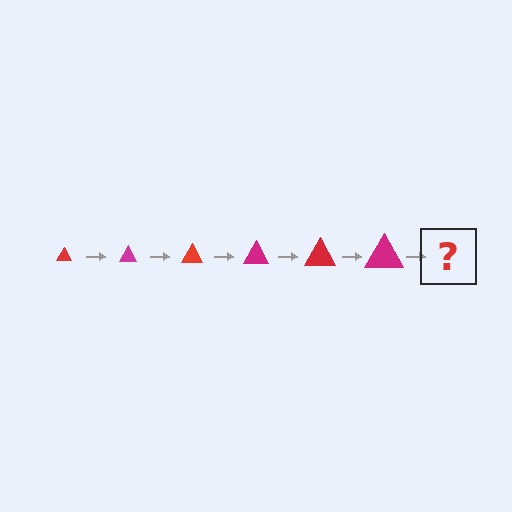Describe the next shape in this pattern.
It should be a red triangle, larger than the previous one.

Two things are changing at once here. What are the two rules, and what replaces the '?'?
The two rules are that the triangle grows larger each step and the color cycles through red and magenta. The '?' should be a red triangle, larger than the previous one.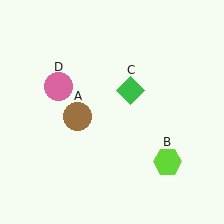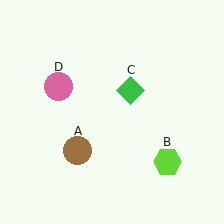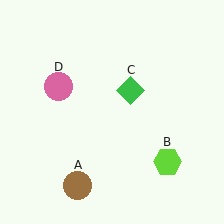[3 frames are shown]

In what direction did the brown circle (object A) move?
The brown circle (object A) moved down.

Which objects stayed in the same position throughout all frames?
Lime hexagon (object B) and green diamond (object C) and pink circle (object D) remained stationary.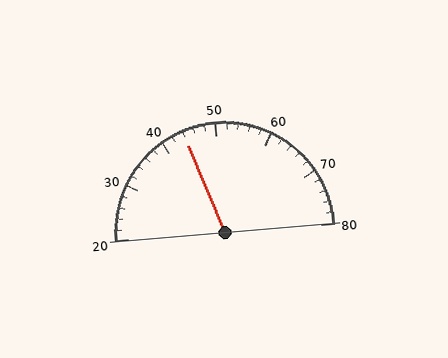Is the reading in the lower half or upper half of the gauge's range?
The reading is in the lower half of the range (20 to 80).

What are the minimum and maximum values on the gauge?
The gauge ranges from 20 to 80.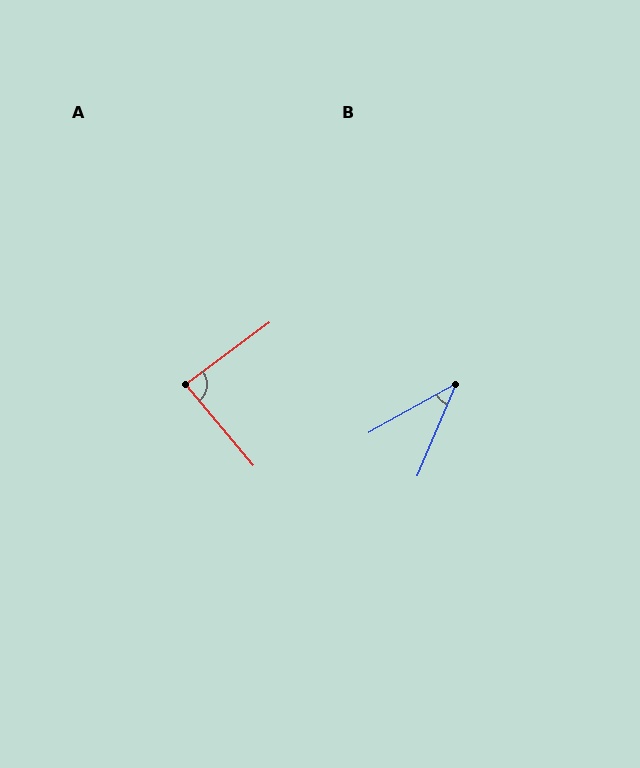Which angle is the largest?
A, at approximately 86 degrees.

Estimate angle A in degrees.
Approximately 86 degrees.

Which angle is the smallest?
B, at approximately 38 degrees.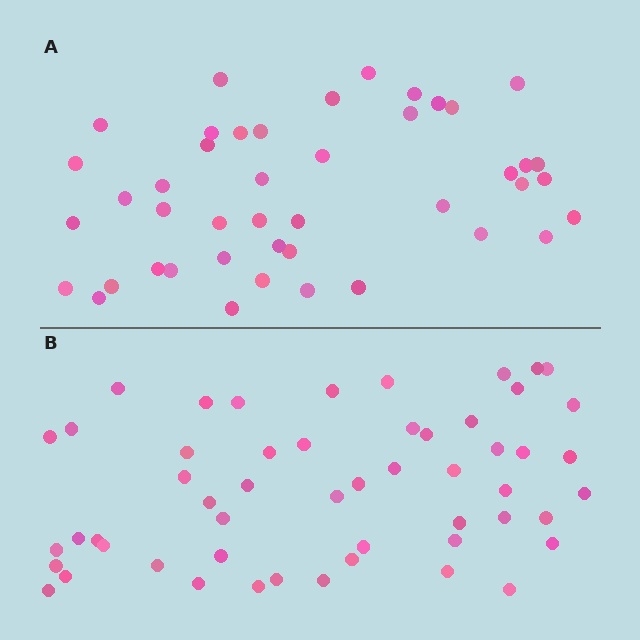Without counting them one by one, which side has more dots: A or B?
Region B (the bottom region) has more dots.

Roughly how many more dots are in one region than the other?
Region B has roughly 8 or so more dots than region A.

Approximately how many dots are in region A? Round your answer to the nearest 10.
About 40 dots. (The exact count is 44, which rounds to 40.)